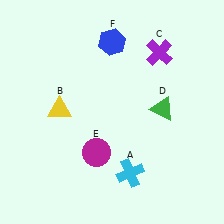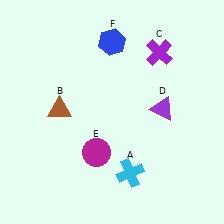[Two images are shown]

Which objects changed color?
B changed from yellow to brown. D changed from green to purple.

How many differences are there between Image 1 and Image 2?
There are 2 differences between the two images.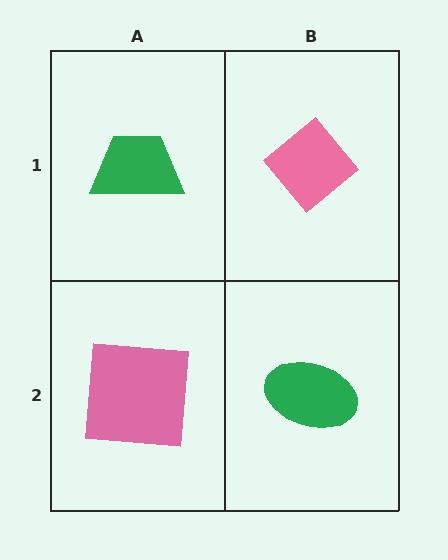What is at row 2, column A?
A pink square.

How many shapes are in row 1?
2 shapes.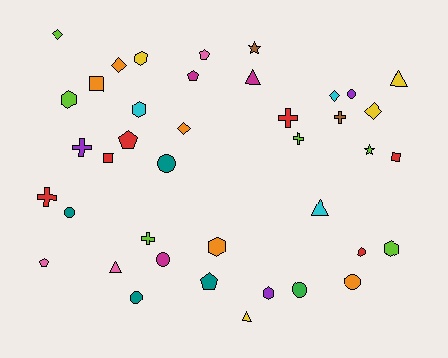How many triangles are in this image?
There are 5 triangles.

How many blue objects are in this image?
There are no blue objects.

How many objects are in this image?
There are 40 objects.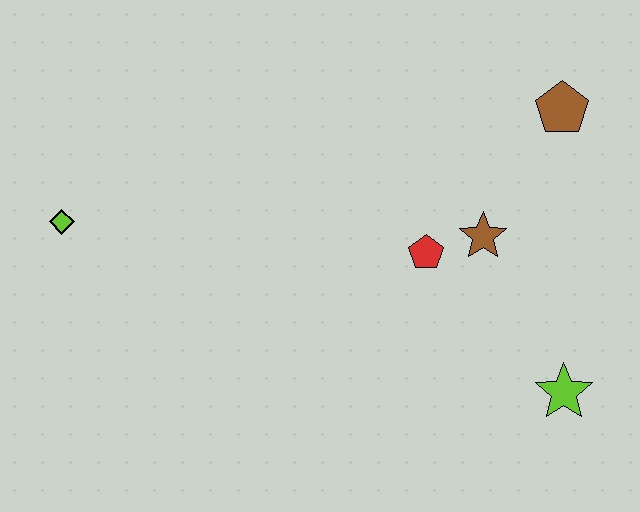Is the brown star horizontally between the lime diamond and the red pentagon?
No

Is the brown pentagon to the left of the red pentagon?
No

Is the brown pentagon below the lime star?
No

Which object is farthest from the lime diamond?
The lime star is farthest from the lime diamond.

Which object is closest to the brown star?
The red pentagon is closest to the brown star.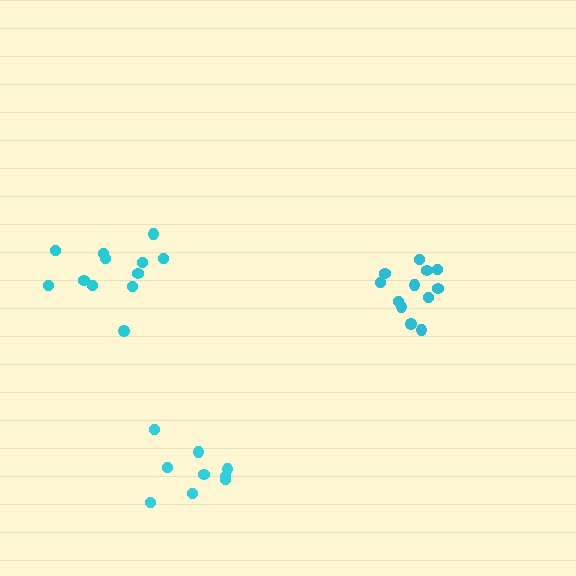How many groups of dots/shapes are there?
There are 3 groups.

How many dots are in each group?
Group 1: 12 dots, Group 2: 12 dots, Group 3: 9 dots (33 total).